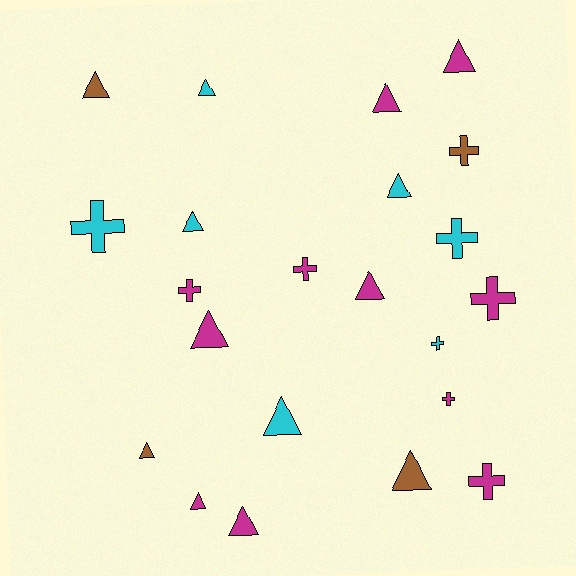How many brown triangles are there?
There are 3 brown triangles.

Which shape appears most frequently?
Triangle, with 13 objects.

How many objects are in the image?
There are 22 objects.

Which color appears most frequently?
Magenta, with 11 objects.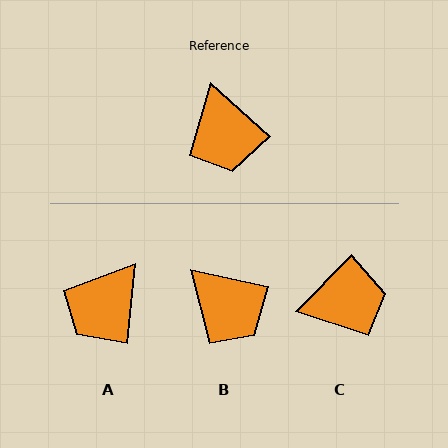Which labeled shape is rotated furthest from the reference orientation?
C, about 88 degrees away.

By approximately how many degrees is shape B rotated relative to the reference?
Approximately 30 degrees counter-clockwise.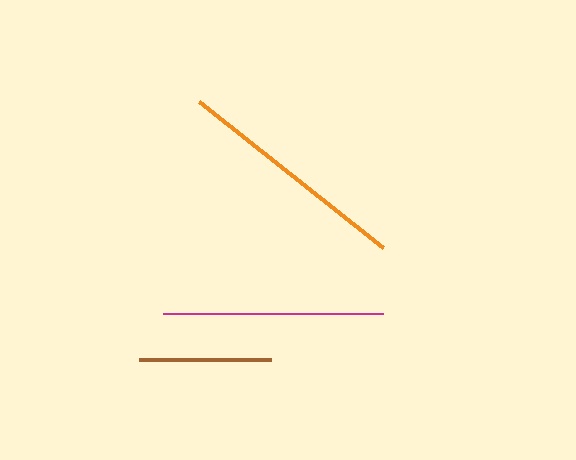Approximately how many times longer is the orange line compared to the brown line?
The orange line is approximately 1.8 times the length of the brown line.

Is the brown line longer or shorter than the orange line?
The orange line is longer than the brown line.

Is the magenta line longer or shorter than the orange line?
The orange line is longer than the magenta line.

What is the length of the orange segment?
The orange segment is approximately 235 pixels long.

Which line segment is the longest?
The orange line is the longest at approximately 235 pixels.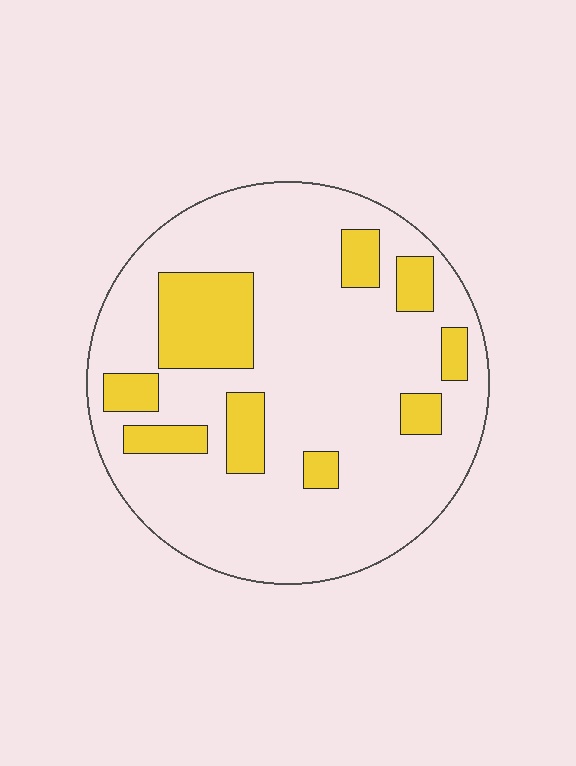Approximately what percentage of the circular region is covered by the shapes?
Approximately 20%.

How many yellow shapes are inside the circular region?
9.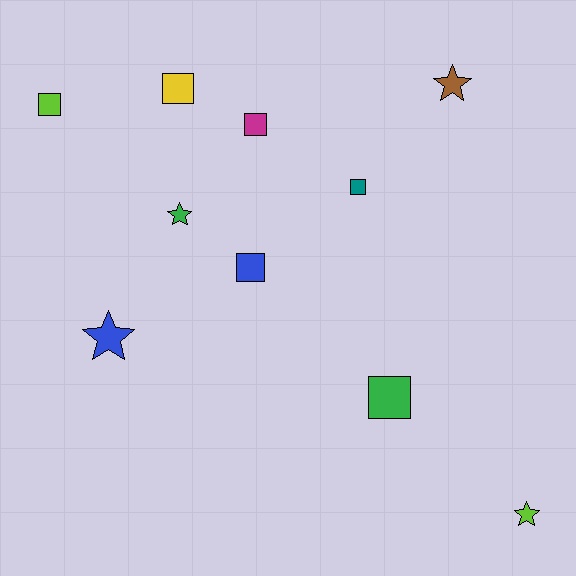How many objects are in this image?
There are 10 objects.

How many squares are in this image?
There are 6 squares.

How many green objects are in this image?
There are 2 green objects.